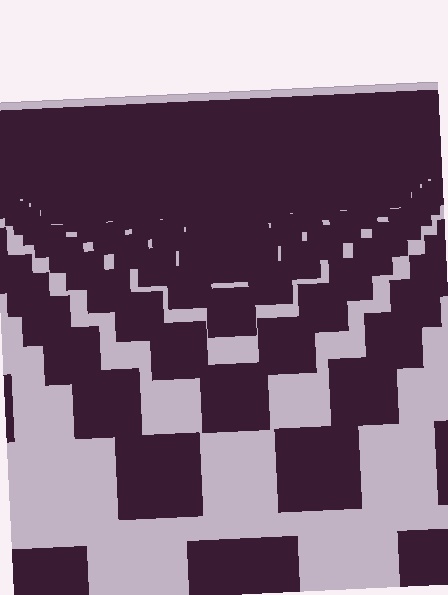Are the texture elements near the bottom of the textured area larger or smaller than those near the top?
Larger. Near the bottom, elements are closer to the viewer and appear at a bigger on-screen size.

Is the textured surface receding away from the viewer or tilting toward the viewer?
The surface is receding away from the viewer. Texture elements get smaller and denser toward the top.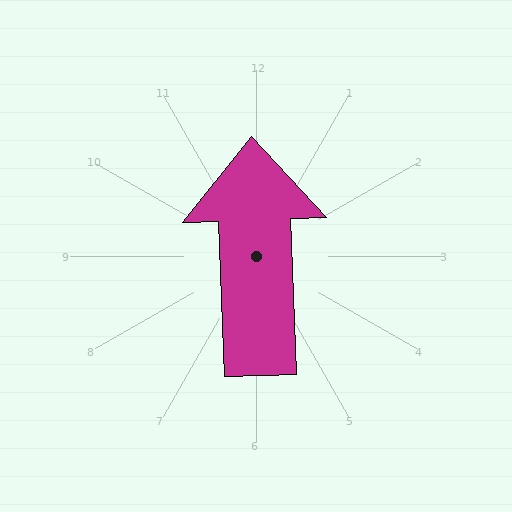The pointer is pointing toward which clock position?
Roughly 12 o'clock.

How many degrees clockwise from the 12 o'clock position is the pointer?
Approximately 358 degrees.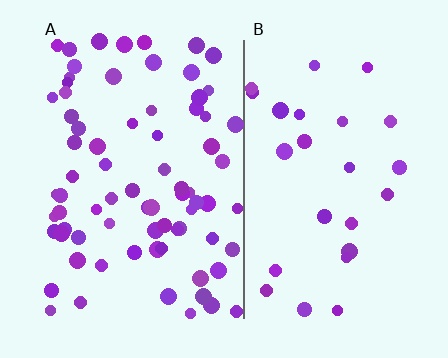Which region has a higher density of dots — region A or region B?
A (the left).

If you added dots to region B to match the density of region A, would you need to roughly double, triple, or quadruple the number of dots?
Approximately triple.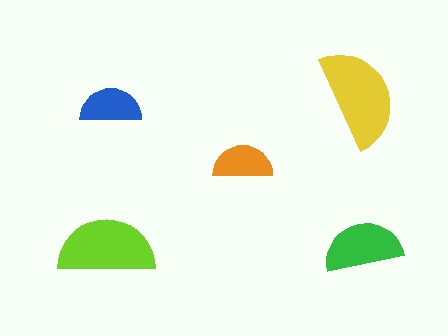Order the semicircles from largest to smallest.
the yellow one, the lime one, the green one, the blue one, the orange one.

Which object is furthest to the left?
The lime semicircle is leftmost.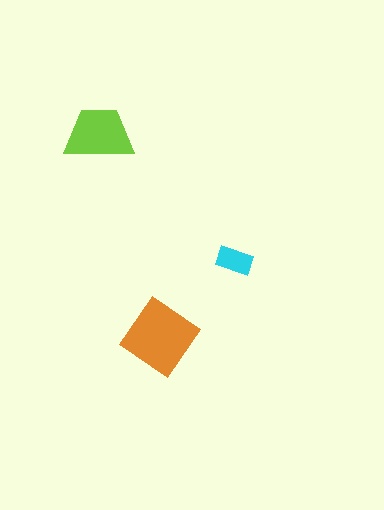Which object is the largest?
The orange diamond.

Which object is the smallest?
The cyan rectangle.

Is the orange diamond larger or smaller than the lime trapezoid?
Larger.